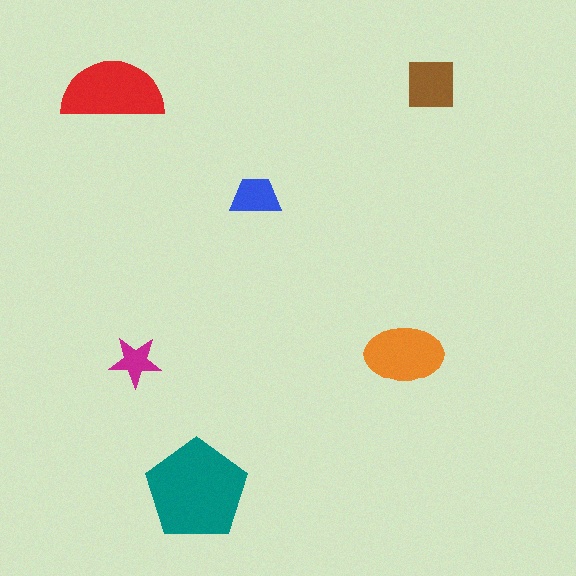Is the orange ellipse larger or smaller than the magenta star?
Larger.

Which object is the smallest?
The magenta star.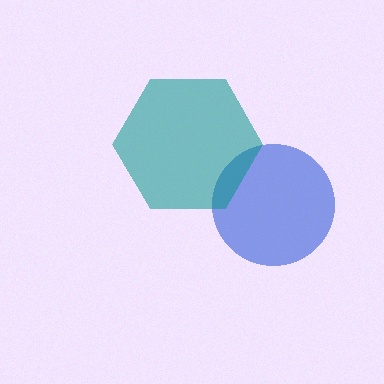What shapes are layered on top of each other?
The layered shapes are: a blue circle, a teal hexagon.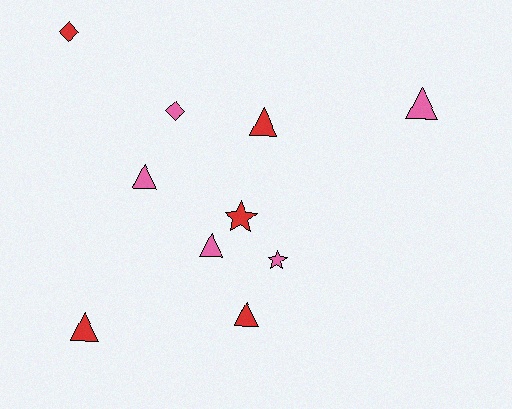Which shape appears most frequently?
Triangle, with 6 objects.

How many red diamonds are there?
There is 1 red diamond.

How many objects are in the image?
There are 10 objects.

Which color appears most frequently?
Red, with 5 objects.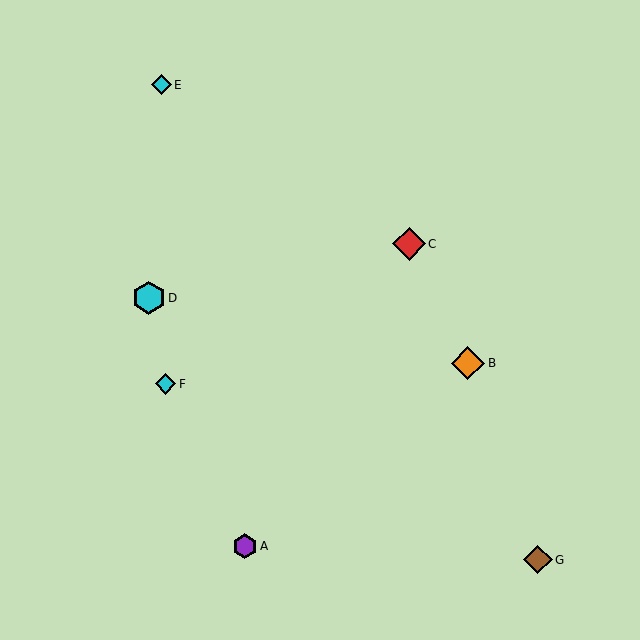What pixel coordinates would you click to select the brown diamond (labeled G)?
Click at (538, 560) to select the brown diamond G.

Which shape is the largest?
The orange diamond (labeled B) is the largest.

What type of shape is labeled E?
Shape E is a cyan diamond.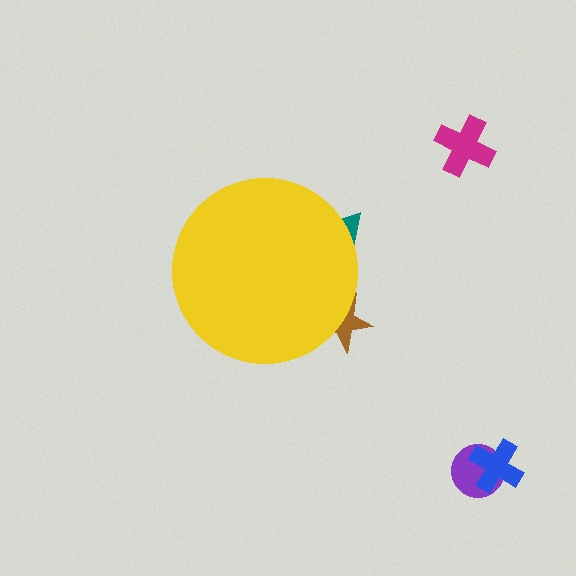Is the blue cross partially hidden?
No, the blue cross is fully visible.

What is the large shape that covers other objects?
A yellow circle.